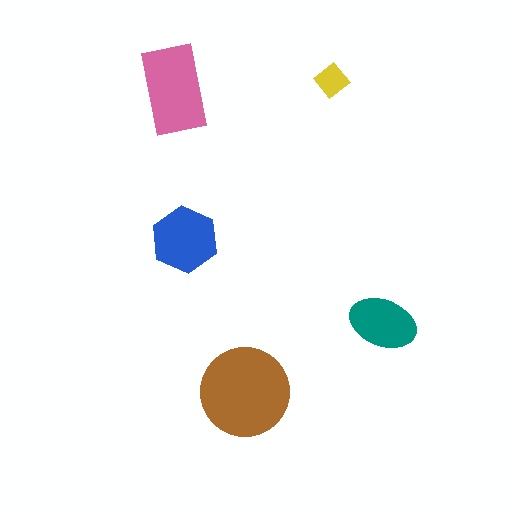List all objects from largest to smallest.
The brown circle, the pink rectangle, the blue hexagon, the teal ellipse, the yellow diamond.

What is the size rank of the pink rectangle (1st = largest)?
2nd.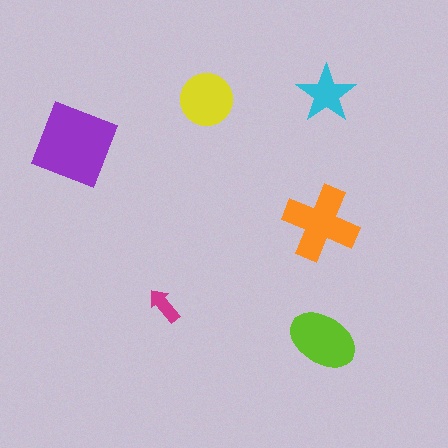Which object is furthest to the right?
The cyan star is rightmost.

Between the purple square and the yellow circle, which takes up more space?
The purple square.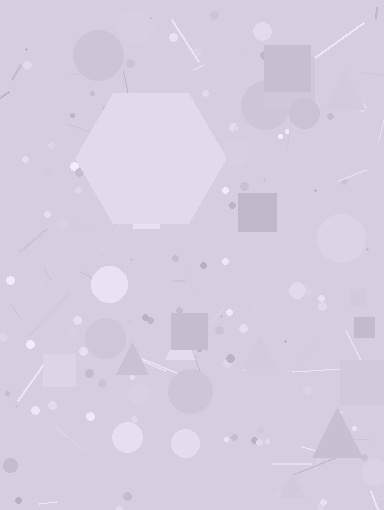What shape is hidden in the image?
A hexagon is hidden in the image.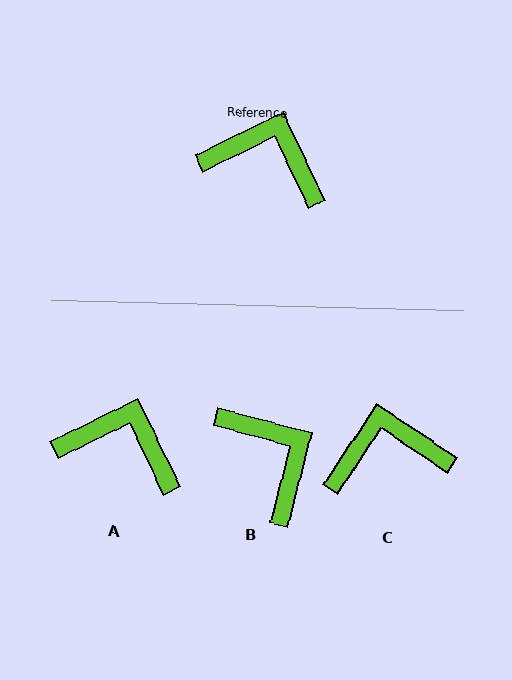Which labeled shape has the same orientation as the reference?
A.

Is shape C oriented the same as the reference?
No, it is off by about 30 degrees.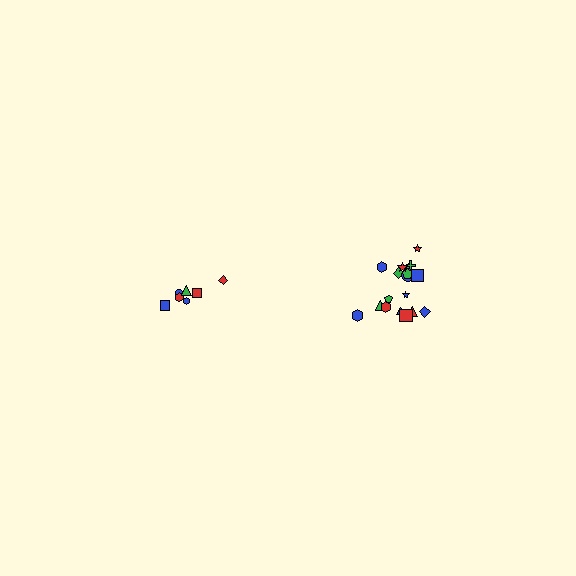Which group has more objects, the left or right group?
The right group.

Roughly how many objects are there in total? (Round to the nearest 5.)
Roughly 25 objects in total.